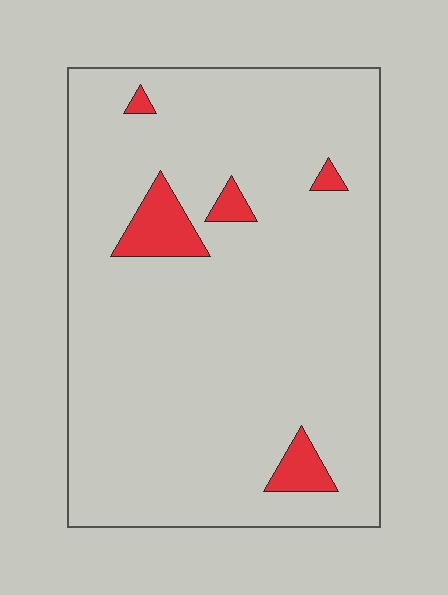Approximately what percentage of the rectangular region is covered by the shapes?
Approximately 5%.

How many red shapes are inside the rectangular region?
5.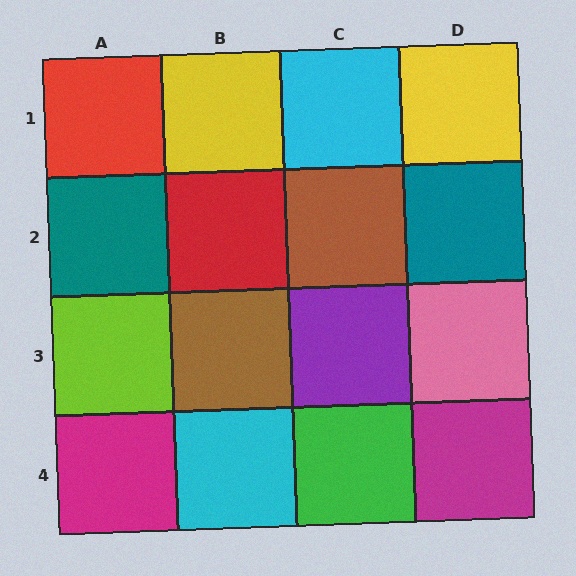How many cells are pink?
1 cell is pink.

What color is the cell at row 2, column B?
Red.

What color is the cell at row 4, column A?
Magenta.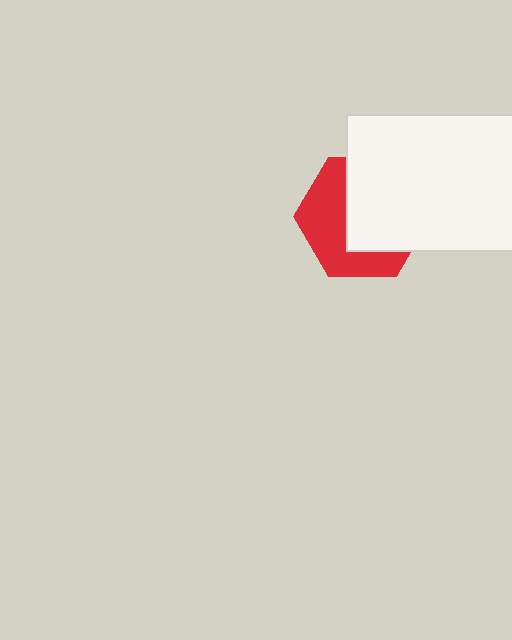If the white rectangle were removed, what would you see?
You would see the complete red hexagon.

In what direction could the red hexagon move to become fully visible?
The red hexagon could move toward the lower-left. That would shift it out from behind the white rectangle entirely.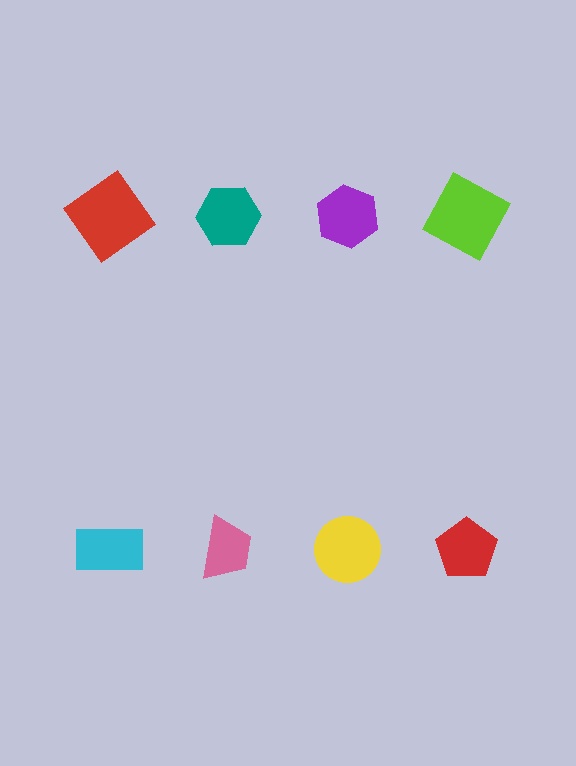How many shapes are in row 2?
4 shapes.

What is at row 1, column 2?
A teal hexagon.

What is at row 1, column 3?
A purple hexagon.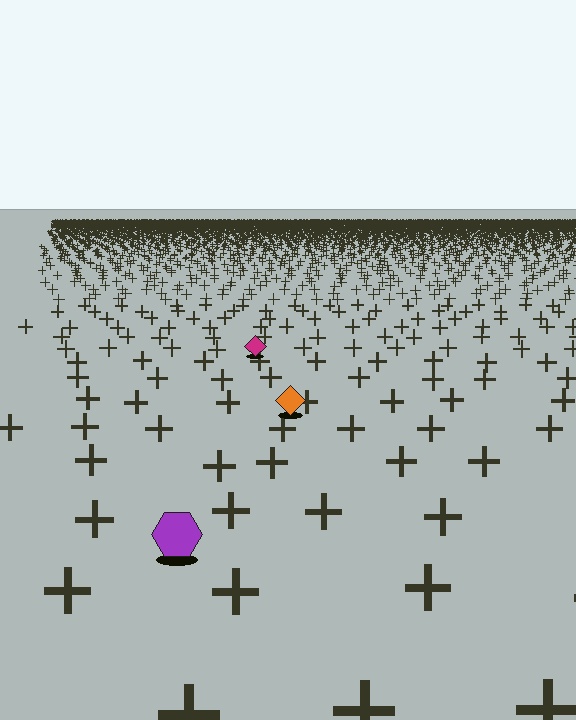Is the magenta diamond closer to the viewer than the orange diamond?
No. The orange diamond is closer — you can tell from the texture gradient: the ground texture is coarser near it.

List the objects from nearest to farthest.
From nearest to farthest: the purple hexagon, the orange diamond, the magenta diamond.